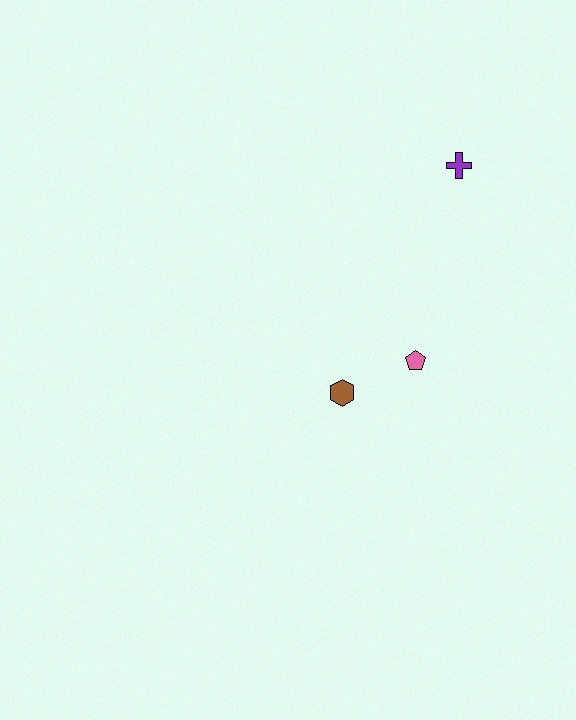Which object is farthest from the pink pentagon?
The purple cross is farthest from the pink pentagon.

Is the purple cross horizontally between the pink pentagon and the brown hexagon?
No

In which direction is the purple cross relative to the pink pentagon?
The purple cross is above the pink pentagon.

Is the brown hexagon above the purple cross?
No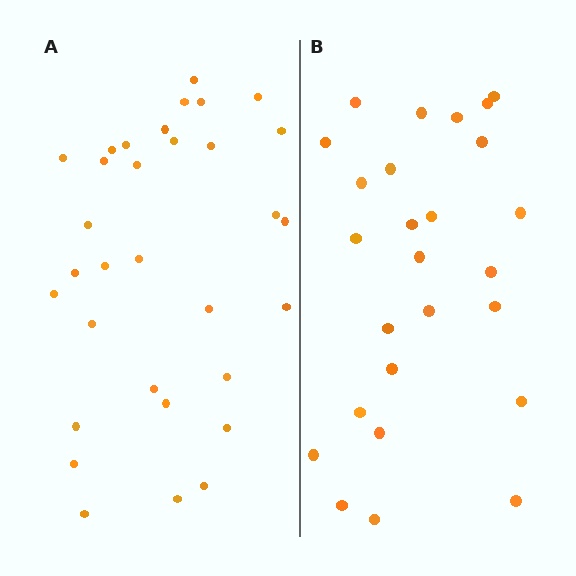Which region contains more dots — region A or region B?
Region A (the left region) has more dots.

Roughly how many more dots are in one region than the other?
Region A has about 6 more dots than region B.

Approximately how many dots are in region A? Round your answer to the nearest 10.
About 30 dots. (The exact count is 32, which rounds to 30.)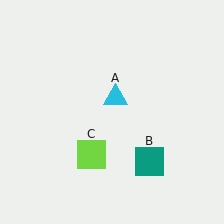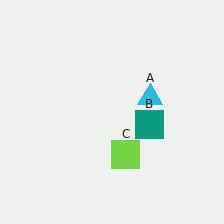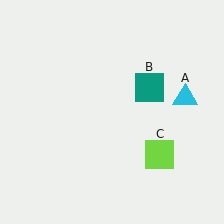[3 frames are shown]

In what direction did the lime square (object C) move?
The lime square (object C) moved right.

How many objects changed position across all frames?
3 objects changed position: cyan triangle (object A), teal square (object B), lime square (object C).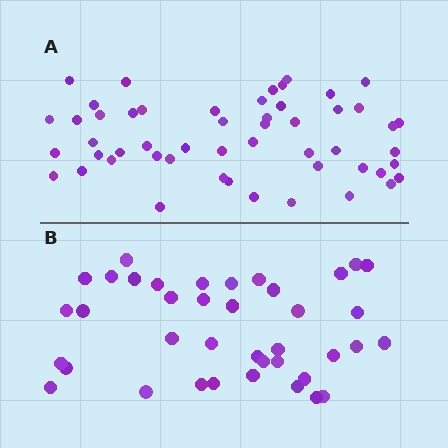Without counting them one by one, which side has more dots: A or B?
Region A (the top region) has more dots.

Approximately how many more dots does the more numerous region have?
Region A has approximately 15 more dots than region B.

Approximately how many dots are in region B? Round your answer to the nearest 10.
About 40 dots. (The exact count is 39, which rounds to 40.)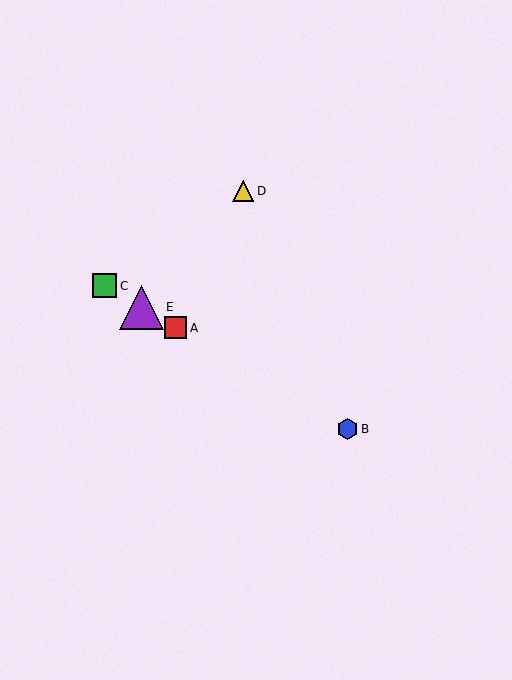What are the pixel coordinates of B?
Object B is at (347, 429).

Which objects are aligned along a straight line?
Objects A, B, C, E are aligned along a straight line.